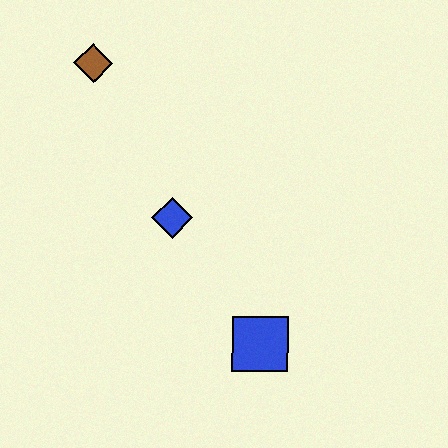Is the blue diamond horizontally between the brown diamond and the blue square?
Yes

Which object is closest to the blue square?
The blue diamond is closest to the blue square.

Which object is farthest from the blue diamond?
The brown diamond is farthest from the blue diamond.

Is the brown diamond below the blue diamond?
No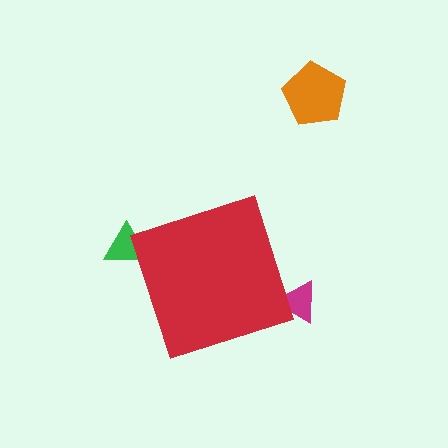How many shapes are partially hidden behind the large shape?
2 shapes are partially hidden.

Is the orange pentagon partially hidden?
No, the orange pentagon is fully visible.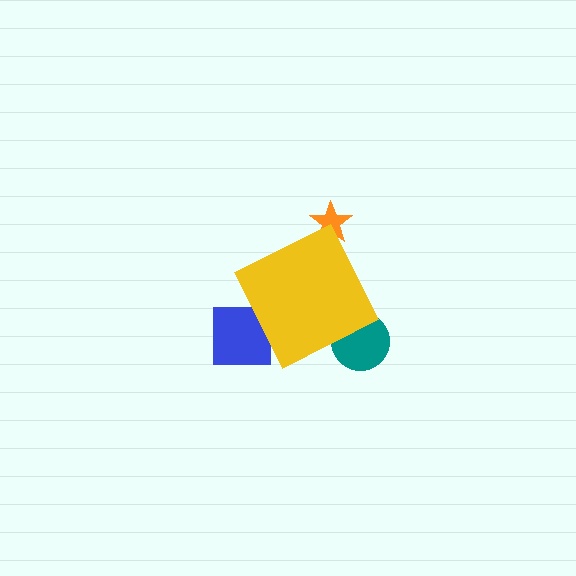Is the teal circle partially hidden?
Yes, the teal circle is partially hidden behind the yellow diamond.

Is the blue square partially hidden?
Yes, the blue square is partially hidden behind the yellow diamond.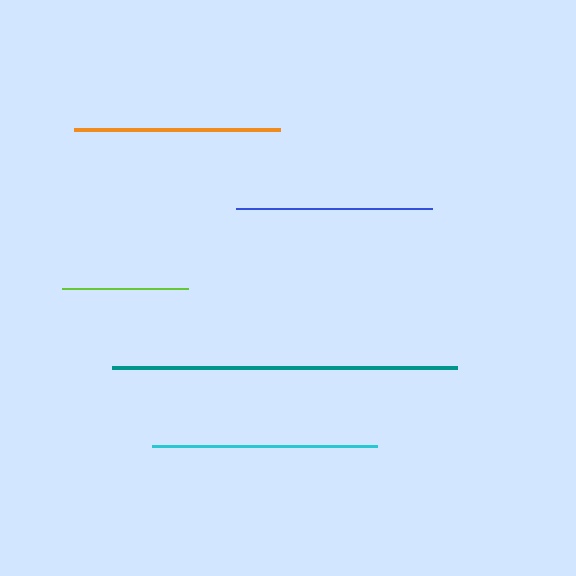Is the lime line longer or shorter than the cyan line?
The cyan line is longer than the lime line.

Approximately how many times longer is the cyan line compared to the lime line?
The cyan line is approximately 1.8 times the length of the lime line.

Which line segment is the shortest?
The lime line is the shortest at approximately 126 pixels.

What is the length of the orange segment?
The orange segment is approximately 206 pixels long.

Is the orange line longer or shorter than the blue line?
The orange line is longer than the blue line.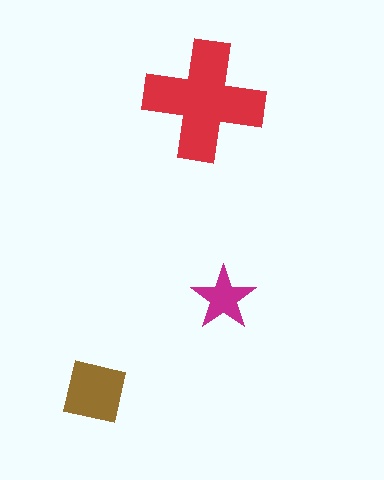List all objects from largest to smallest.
The red cross, the brown square, the magenta star.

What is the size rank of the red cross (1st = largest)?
1st.